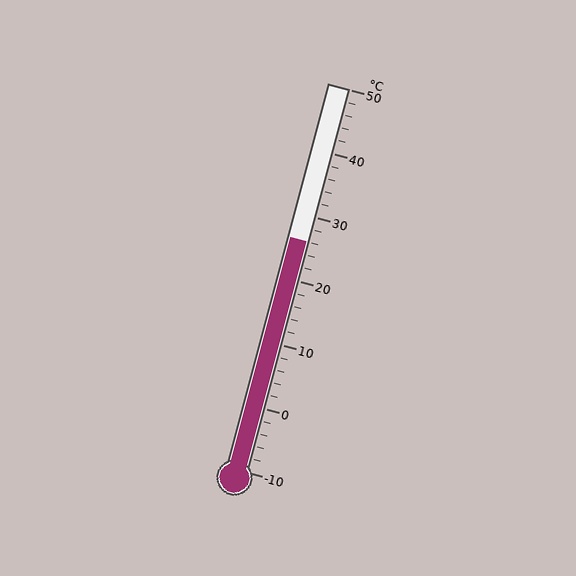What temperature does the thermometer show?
The thermometer shows approximately 26°C.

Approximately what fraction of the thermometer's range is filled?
The thermometer is filled to approximately 60% of its range.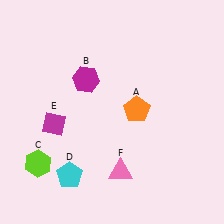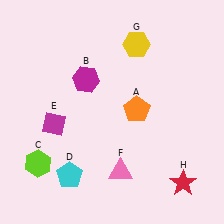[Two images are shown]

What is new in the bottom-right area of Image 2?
A red star (H) was added in the bottom-right area of Image 2.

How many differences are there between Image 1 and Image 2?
There are 2 differences between the two images.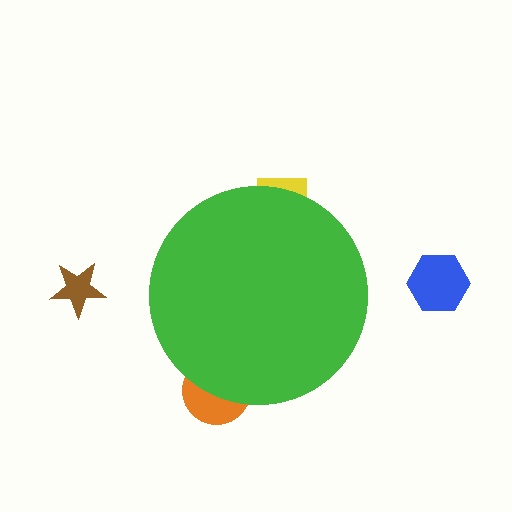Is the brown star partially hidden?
No, the brown star is fully visible.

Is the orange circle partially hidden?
Yes, the orange circle is partially hidden behind the green circle.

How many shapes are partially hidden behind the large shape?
2 shapes are partially hidden.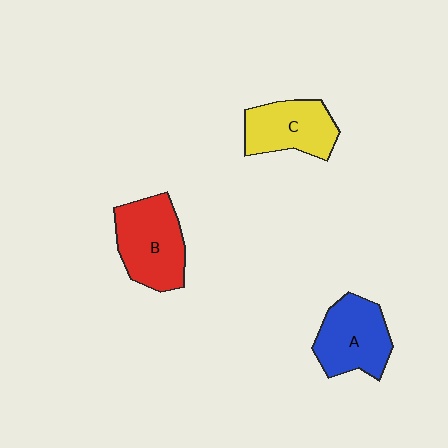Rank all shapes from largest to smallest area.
From largest to smallest: B (red), A (blue), C (yellow).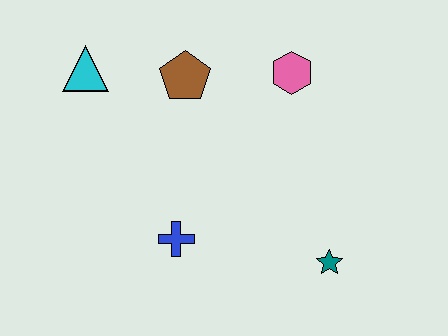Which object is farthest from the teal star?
The cyan triangle is farthest from the teal star.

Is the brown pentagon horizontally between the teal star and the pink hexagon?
No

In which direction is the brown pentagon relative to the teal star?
The brown pentagon is above the teal star.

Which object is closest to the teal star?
The blue cross is closest to the teal star.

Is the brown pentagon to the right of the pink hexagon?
No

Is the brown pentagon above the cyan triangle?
No